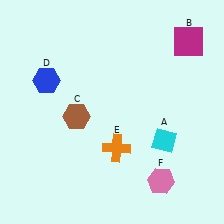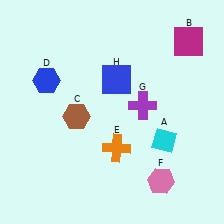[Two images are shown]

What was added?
A purple cross (G), a blue square (H) were added in Image 2.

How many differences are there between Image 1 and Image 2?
There are 2 differences between the two images.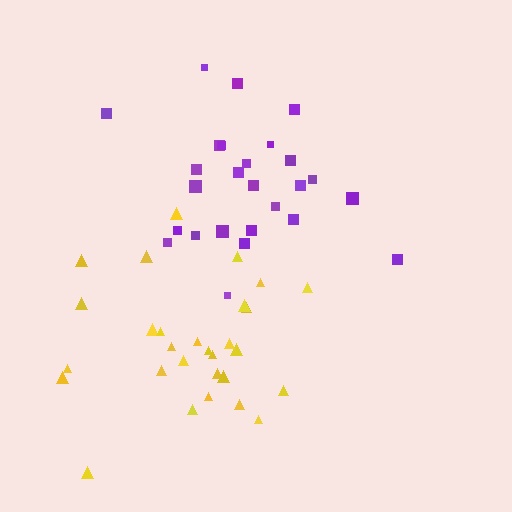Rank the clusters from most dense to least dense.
yellow, purple.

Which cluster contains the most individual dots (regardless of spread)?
Yellow (29).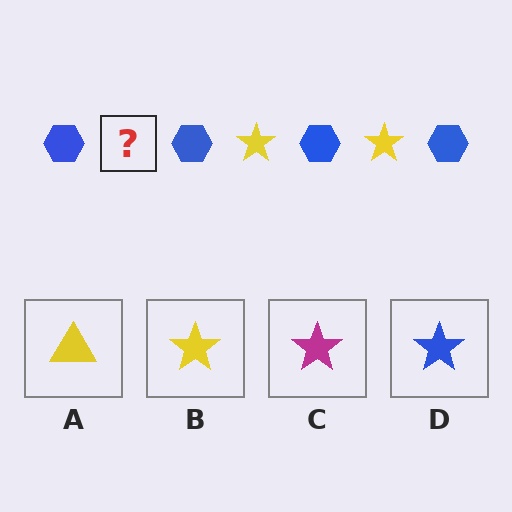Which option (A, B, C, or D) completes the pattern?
B.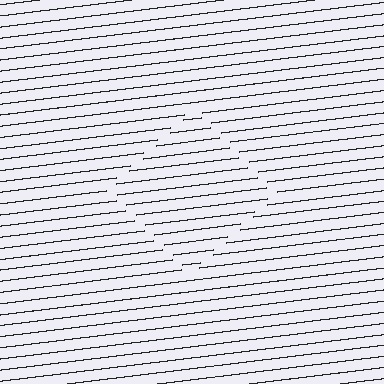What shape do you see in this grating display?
An illusory square. The interior of the shape contains the same grating, shifted by half a period — the contour is defined by the phase discontinuity where line-ends from the inner and outer gratings abut.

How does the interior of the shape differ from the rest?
The interior of the shape contains the same grating, shifted by half a period — the contour is defined by the phase discontinuity where line-ends from the inner and outer gratings abut.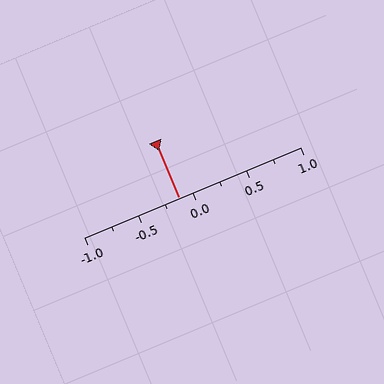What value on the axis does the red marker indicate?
The marker indicates approximately -0.12.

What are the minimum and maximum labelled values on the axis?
The axis runs from -1.0 to 1.0.